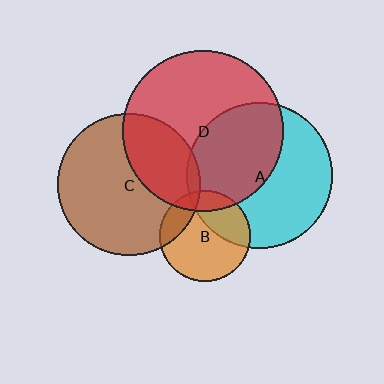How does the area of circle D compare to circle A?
Approximately 1.2 times.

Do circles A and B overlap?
Yes.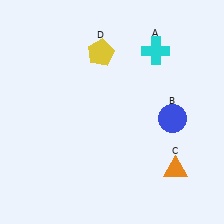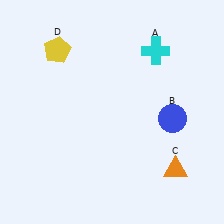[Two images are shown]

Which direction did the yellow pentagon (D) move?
The yellow pentagon (D) moved left.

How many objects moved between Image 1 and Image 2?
1 object moved between the two images.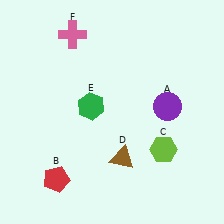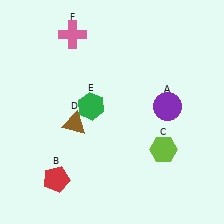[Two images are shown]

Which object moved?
The brown triangle (D) moved left.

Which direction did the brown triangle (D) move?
The brown triangle (D) moved left.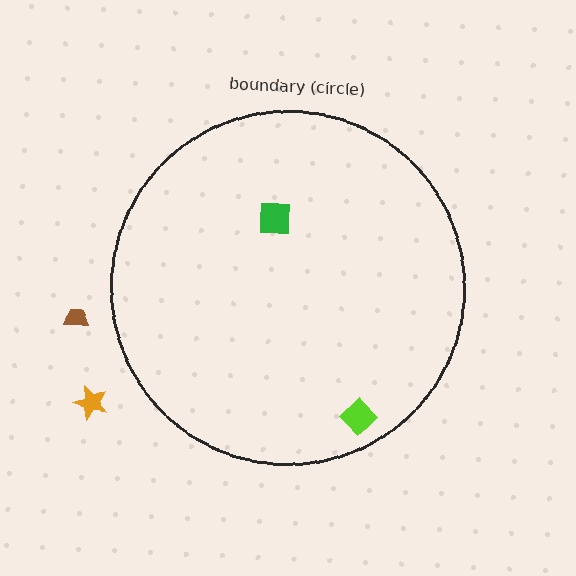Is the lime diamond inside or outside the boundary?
Inside.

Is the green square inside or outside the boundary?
Inside.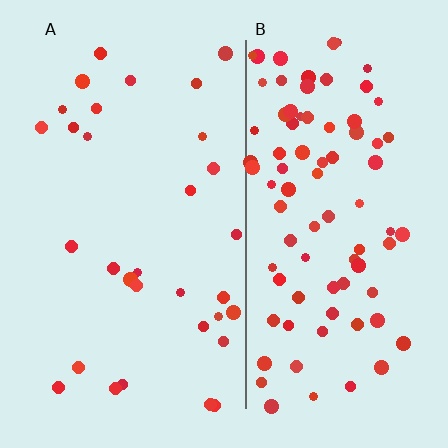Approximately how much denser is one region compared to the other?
Approximately 2.7× — region B over region A.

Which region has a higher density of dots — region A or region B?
B (the right).